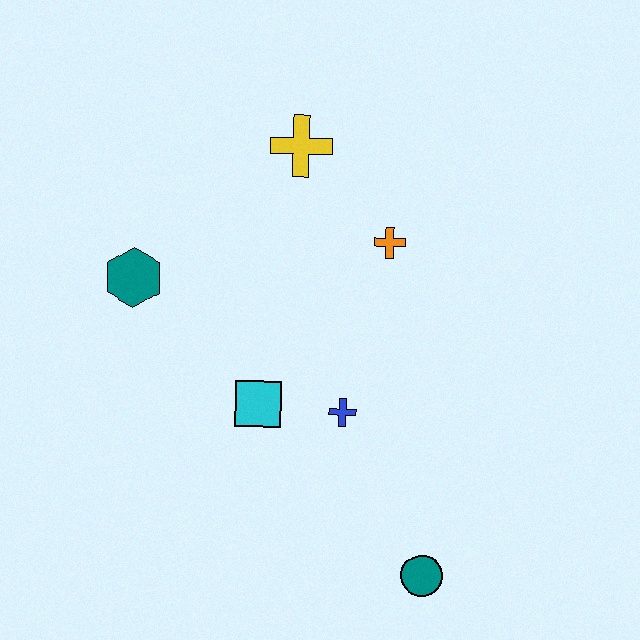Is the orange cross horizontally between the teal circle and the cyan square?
Yes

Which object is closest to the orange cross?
The yellow cross is closest to the orange cross.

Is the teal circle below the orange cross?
Yes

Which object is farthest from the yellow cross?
The teal circle is farthest from the yellow cross.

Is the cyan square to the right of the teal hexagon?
Yes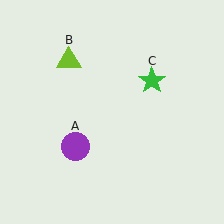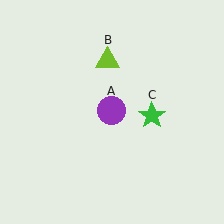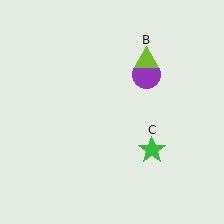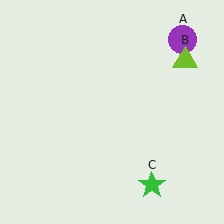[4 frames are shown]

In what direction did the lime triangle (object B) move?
The lime triangle (object B) moved right.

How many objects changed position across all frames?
3 objects changed position: purple circle (object A), lime triangle (object B), green star (object C).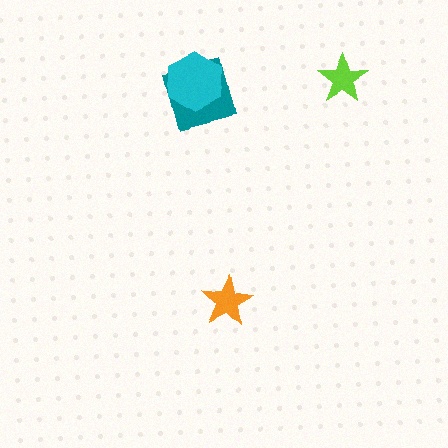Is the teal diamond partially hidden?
Yes, it is partially covered by another shape.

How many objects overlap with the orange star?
0 objects overlap with the orange star.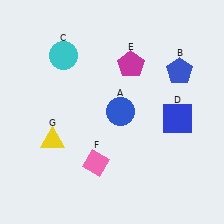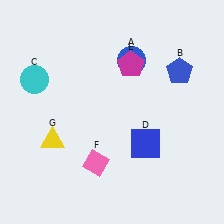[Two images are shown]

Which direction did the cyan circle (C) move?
The cyan circle (C) moved left.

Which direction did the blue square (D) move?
The blue square (D) moved left.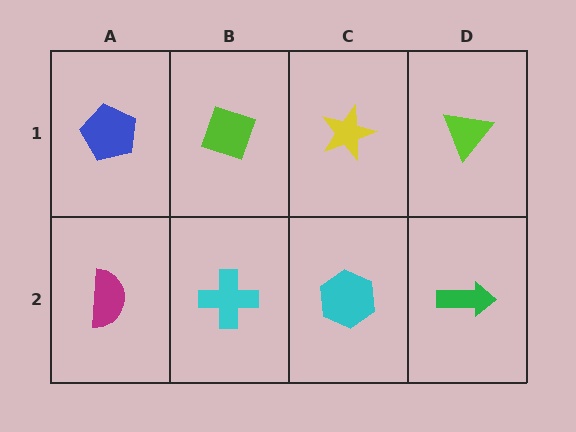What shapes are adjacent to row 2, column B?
A lime diamond (row 1, column B), a magenta semicircle (row 2, column A), a cyan hexagon (row 2, column C).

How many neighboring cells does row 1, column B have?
3.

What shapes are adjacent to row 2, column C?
A yellow star (row 1, column C), a cyan cross (row 2, column B), a green arrow (row 2, column D).